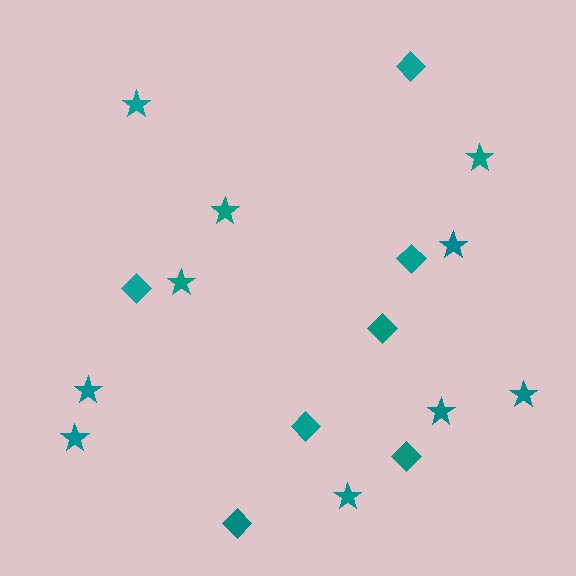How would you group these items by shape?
There are 2 groups: one group of diamonds (7) and one group of stars (10).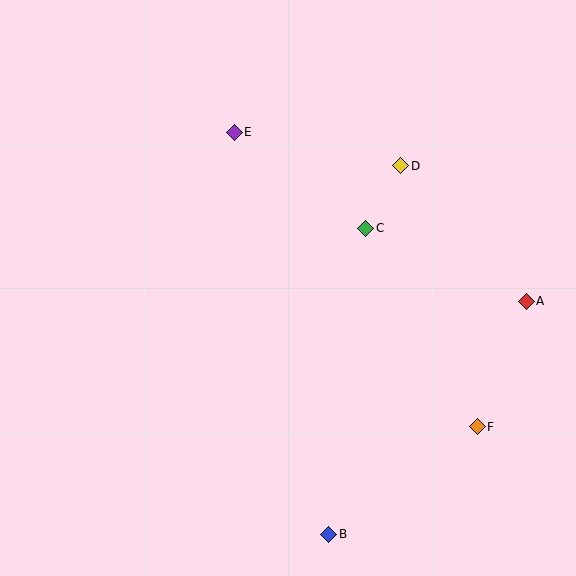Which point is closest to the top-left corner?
Point E is closest to the top-left corner.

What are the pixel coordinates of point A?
Point A is at (526, 301).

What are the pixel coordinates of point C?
Point C is at (366, 228).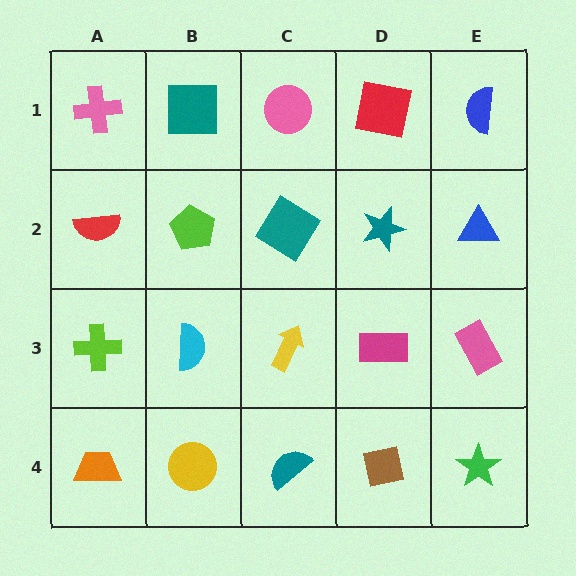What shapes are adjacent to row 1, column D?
A teal star (row 2, column D), a pink circle (row 1, column C), a blue semicircle (row 1, column E).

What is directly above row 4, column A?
A lime cross.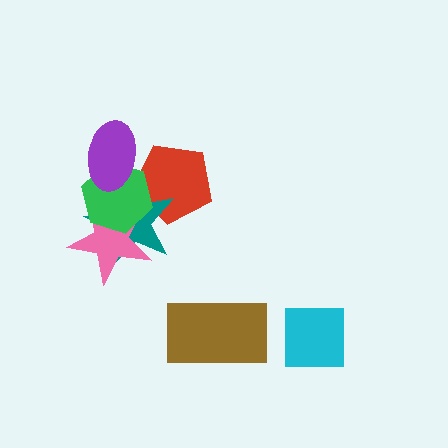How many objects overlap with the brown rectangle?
0 objects overlap with the brown rectangle.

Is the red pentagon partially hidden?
Yes, it is partially covered by another shape.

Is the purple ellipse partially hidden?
No, no other shape covers it.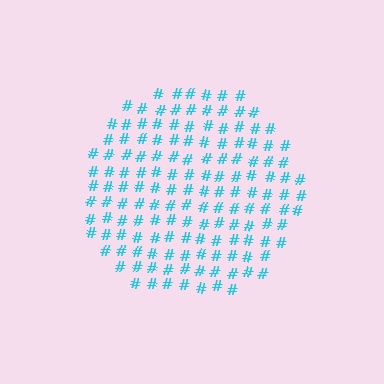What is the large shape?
The large shape is a circle.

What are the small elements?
The small elements are hash symbols.